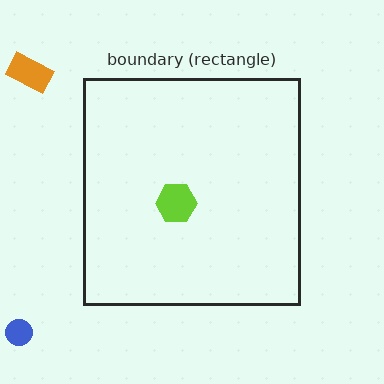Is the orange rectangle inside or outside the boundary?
Outside.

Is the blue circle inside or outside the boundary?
Outside.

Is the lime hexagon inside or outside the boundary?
Inside.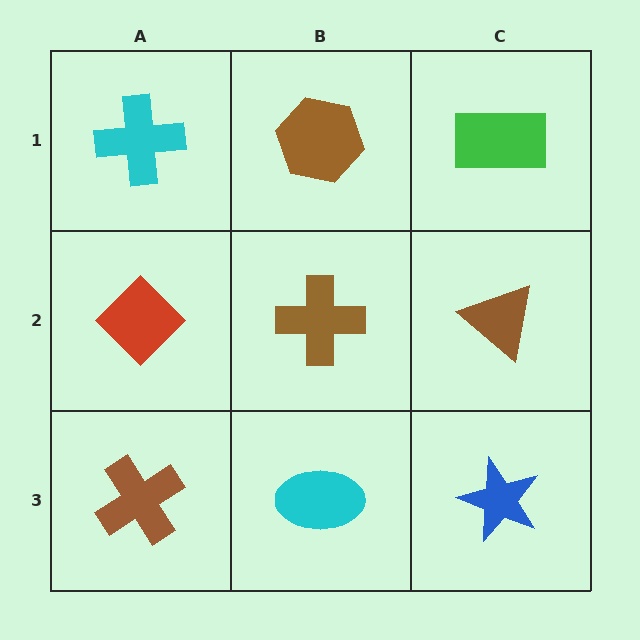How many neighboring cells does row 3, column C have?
2.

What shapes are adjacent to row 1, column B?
A brown cross (row 2, column B), a cyan cross (row 1, column A), a green rectangle (row 1, column C).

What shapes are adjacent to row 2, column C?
A green rectangle (row 1, column C), a blue star (row 3, column C), a brown cross (row 2, column B).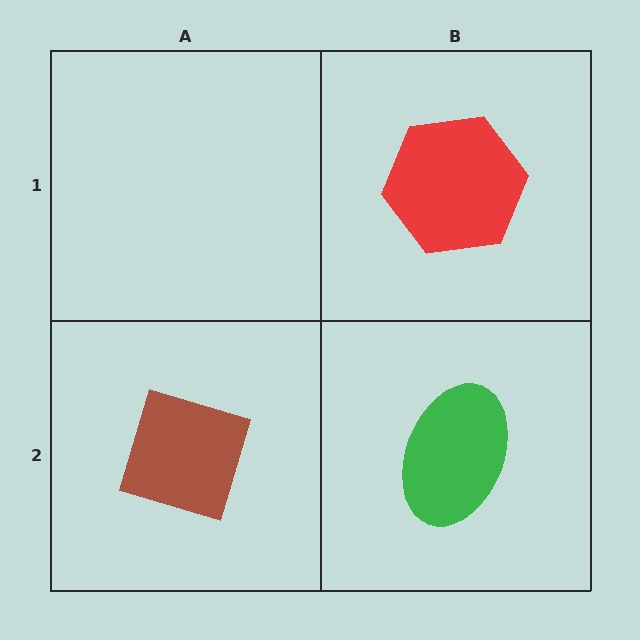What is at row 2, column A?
A brown diamond.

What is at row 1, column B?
A red hexagon.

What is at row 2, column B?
A green ellipse.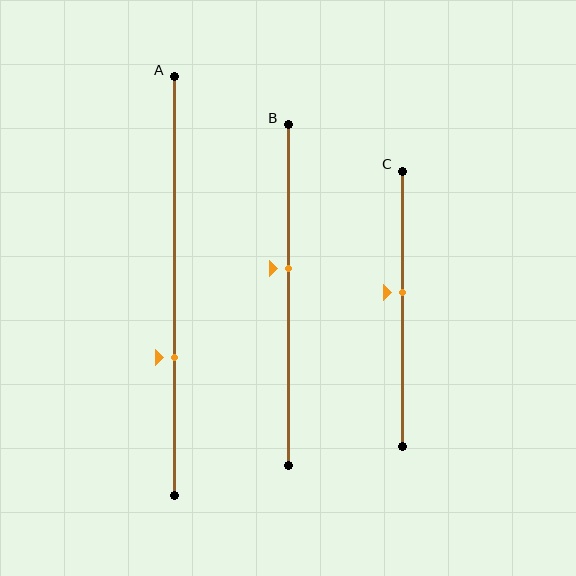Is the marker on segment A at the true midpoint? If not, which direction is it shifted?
No, the marker on segment A is shifted downward by about 17% of the segment length.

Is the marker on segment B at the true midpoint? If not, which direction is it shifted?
No, the marker on segment B is shifted upward by about 8% of the segment length.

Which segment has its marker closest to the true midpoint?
Segment C has its marker closest to the true midpoint.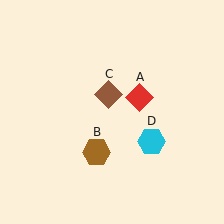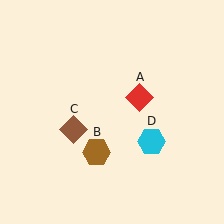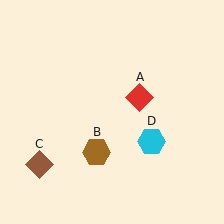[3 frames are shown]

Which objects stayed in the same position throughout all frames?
Red diamond (object A) and brown hexagon (object B) and cyan hexagon (object D) remained stationary.